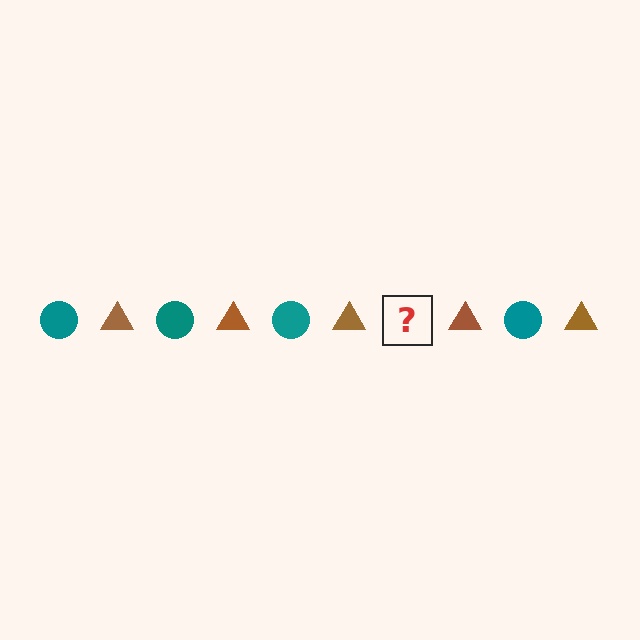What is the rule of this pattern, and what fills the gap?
The rule is that the pattern alternates between teal circle and brown triangle. The gap should be filled with a teal circle.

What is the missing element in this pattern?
The missing element is a teal circle.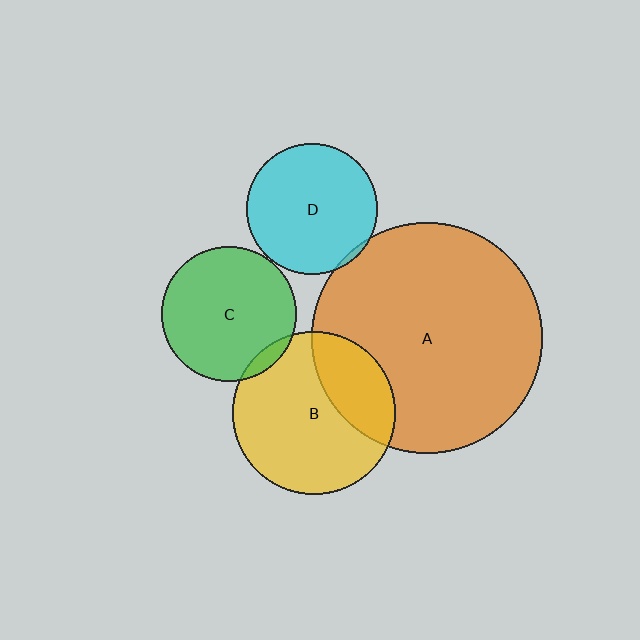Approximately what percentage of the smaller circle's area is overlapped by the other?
Approximately 5%.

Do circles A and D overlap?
Yes.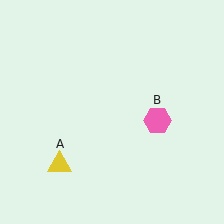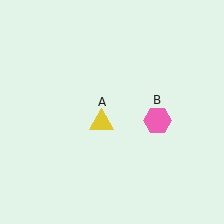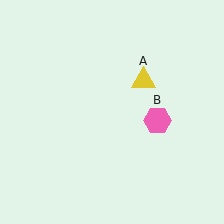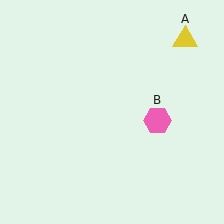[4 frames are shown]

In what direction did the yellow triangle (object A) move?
The yellow triangle (object A) moved up and to the right.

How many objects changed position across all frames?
1 object changed position: yellow triangle (object A).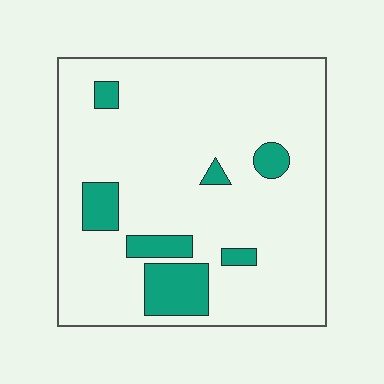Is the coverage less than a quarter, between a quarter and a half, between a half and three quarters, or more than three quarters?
Less than a quarter.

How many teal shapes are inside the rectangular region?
7.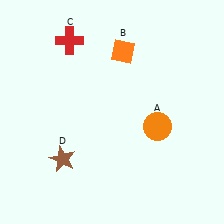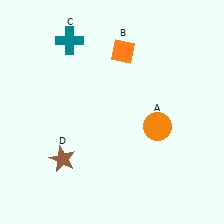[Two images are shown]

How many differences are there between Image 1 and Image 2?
There is 1 difference between the two images.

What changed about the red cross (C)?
In Image 1, C is red. In Image 2, it changed to teal.